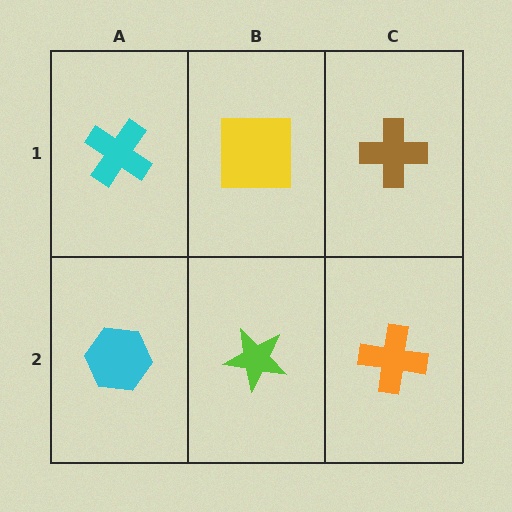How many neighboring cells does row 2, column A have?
2.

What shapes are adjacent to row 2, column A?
A cyan cross (row 1, column A), a lime star (row 2, column B).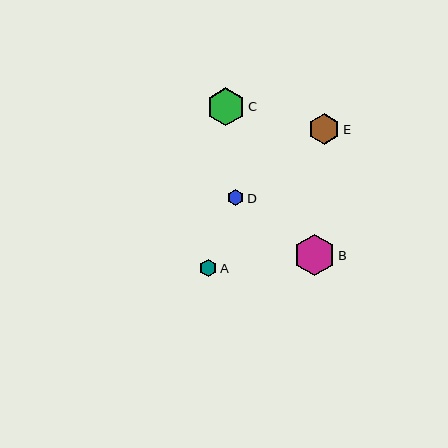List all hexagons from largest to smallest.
From largest to smallest: B, C, E, A, D.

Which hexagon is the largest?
Hexagon B is the largest with a size of approximately 41 pixels.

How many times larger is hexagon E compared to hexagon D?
Hexagon E is approximately 2.0 times the size of hexagon D.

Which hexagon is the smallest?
Hexagon D is the smallest with a size of approximately 16 pixels.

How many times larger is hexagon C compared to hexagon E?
Hexagon C is approximately 1.2 times the size of hexagon E.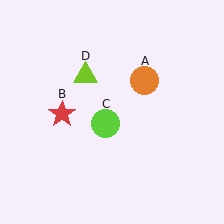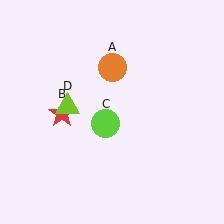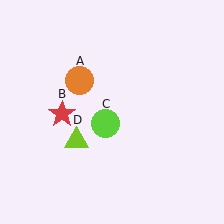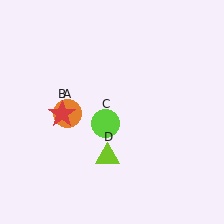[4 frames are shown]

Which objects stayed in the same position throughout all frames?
Red star (object B) and lime circle (object C) remained stationary.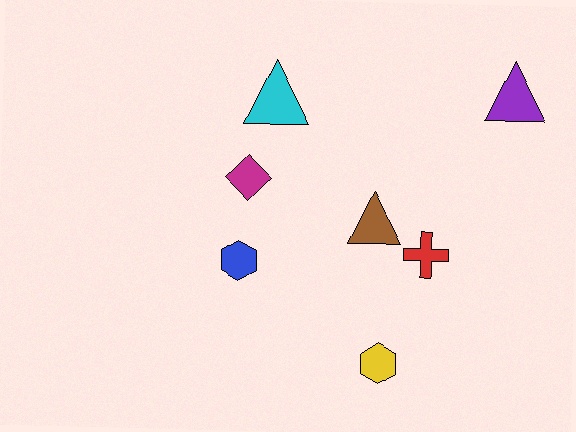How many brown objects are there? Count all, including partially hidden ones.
There is 1 brown object.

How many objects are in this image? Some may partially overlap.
There are 7 objects.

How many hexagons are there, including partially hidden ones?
There are 2 hexagons.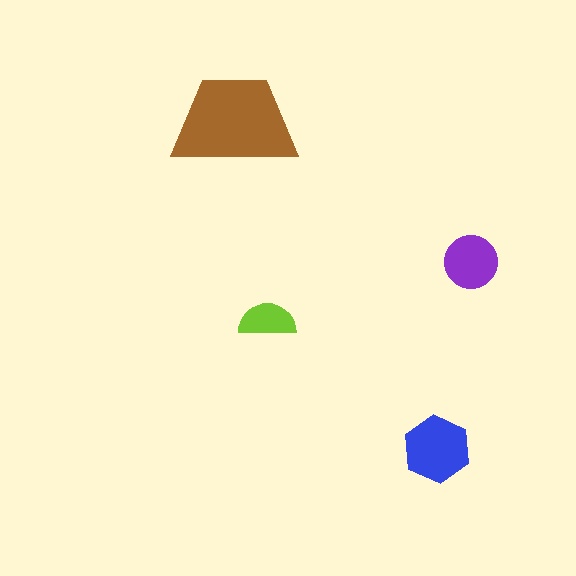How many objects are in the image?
There are 4 objects in the image.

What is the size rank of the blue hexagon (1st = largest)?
2nd.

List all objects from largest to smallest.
The brown trapezoid, the blue hexagon, the purple circle, the lime semicircle.